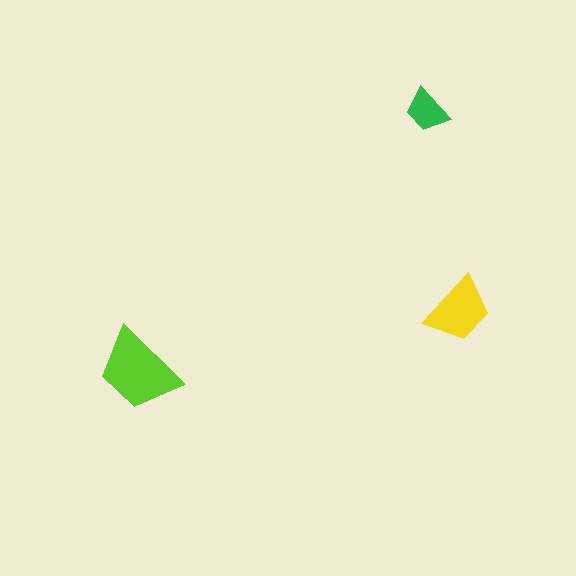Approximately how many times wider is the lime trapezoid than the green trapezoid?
About 2 times wider.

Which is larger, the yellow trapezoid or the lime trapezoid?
The lime one.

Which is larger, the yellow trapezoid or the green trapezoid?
The yellow one.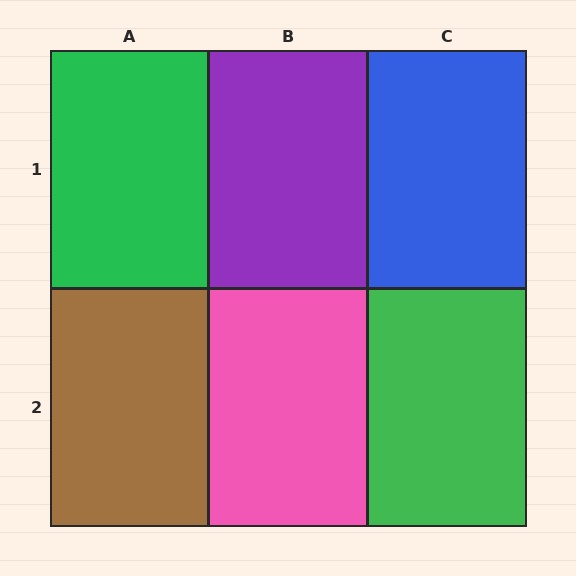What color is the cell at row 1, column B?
Purple.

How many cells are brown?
1 cell is brown.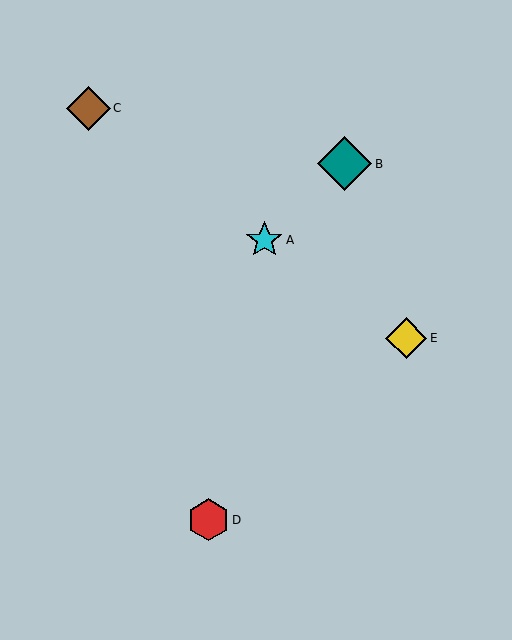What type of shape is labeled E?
Shape E is a yellow diamond.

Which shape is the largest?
The teal diamond (labeled B) is the largest.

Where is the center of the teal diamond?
The center of the teal diamond is at (345, 164).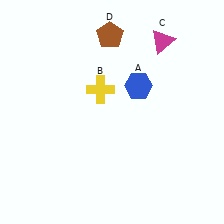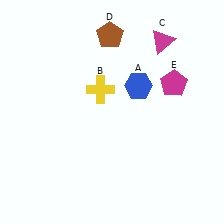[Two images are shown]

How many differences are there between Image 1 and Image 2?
There is 1 difference between the two images.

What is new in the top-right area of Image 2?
A magenta pentagon (E) was added in the top-right area of Image 2.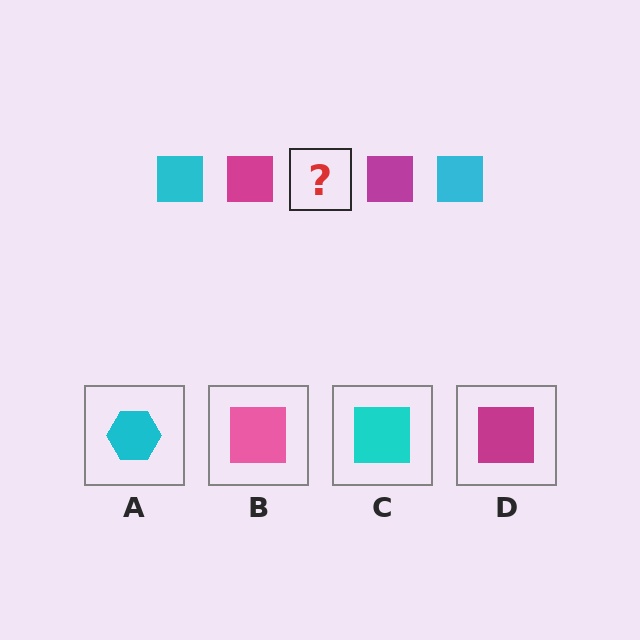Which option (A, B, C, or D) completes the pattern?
C.